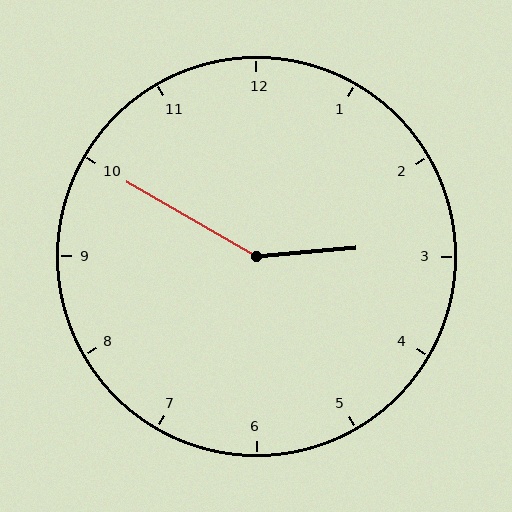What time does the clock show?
2:50.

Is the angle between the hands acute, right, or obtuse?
It is obtuse.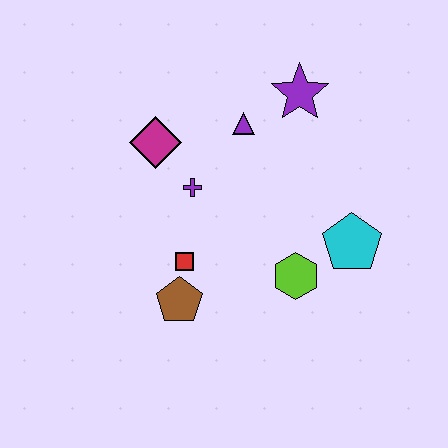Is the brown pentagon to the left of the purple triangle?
Yes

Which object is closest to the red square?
The brown pentagon is closest to the red square.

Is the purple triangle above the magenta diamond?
Yes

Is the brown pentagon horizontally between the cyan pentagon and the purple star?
No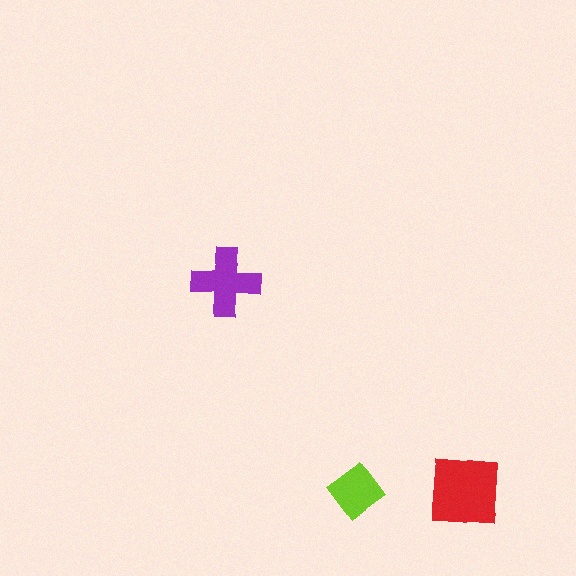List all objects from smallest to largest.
The lime diamond, the purple cross, the red square.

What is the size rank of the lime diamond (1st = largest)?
3rd.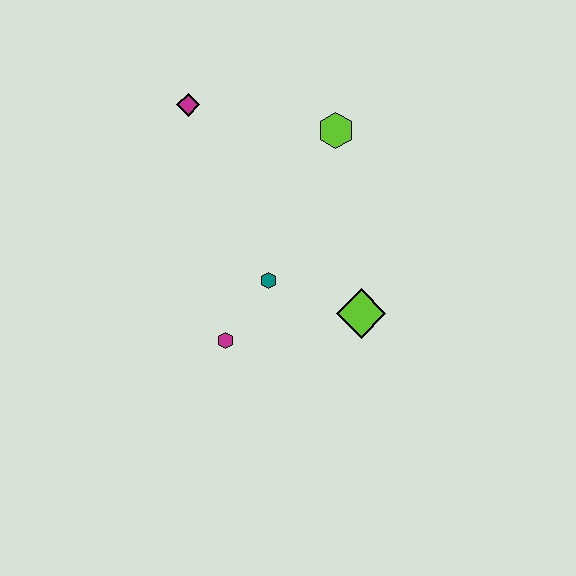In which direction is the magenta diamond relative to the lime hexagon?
The magenta diamond is to the left of the lime hexagon.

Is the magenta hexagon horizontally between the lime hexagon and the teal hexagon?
No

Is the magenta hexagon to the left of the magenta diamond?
No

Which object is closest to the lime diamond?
The teal hexagon is closest to the lime diamond.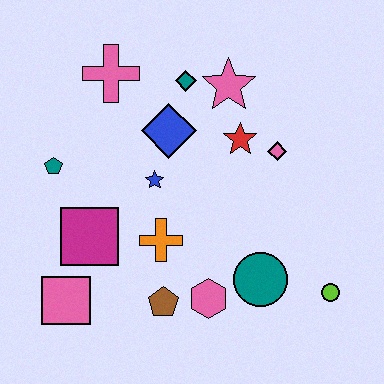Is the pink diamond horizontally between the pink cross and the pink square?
No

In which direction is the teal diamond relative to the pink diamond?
The teal diamond is to the left of the pink diamond.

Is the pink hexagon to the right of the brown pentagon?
Yes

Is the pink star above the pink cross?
No